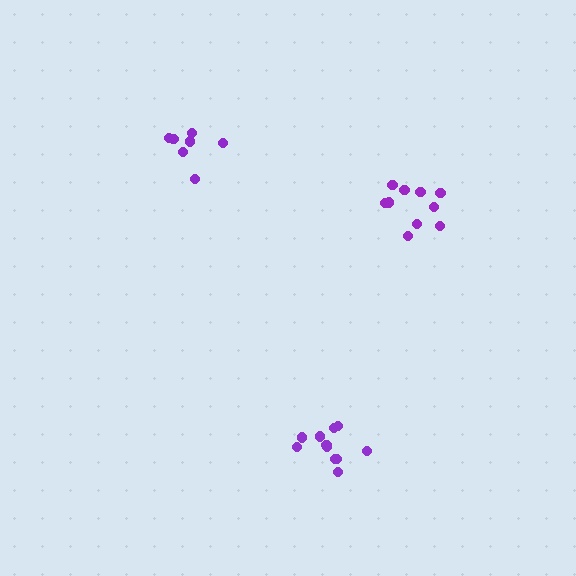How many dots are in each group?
Group 1: 7 dots, Group 2: 11 dots, Group 3: 11 dots (29 total).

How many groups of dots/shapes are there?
There are 3 groups.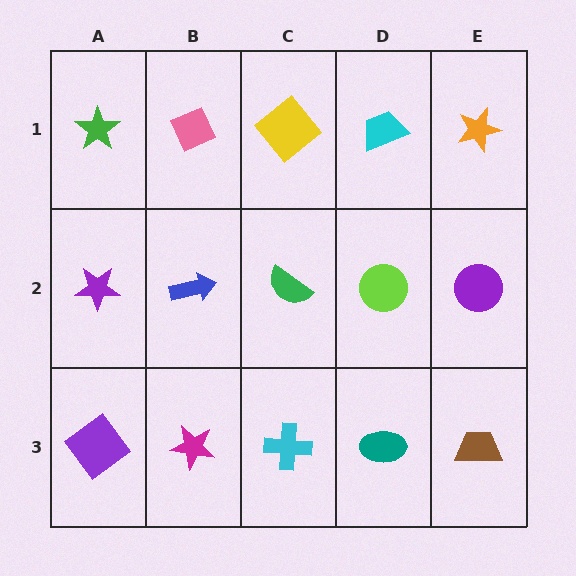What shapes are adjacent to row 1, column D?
A lime circle (row 2, column D), a yellow diamond (row 1, column C), an orange star (row 1, column E).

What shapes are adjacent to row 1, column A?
A purple star (row 2, column A), a pink diamond (row 1, column B).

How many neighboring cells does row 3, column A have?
2.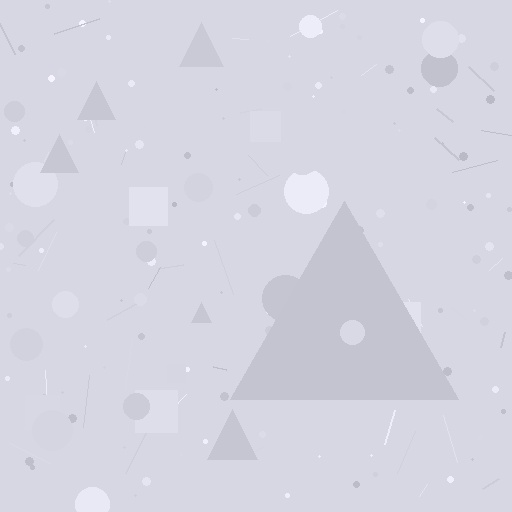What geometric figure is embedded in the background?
A triangle is embedded in the background.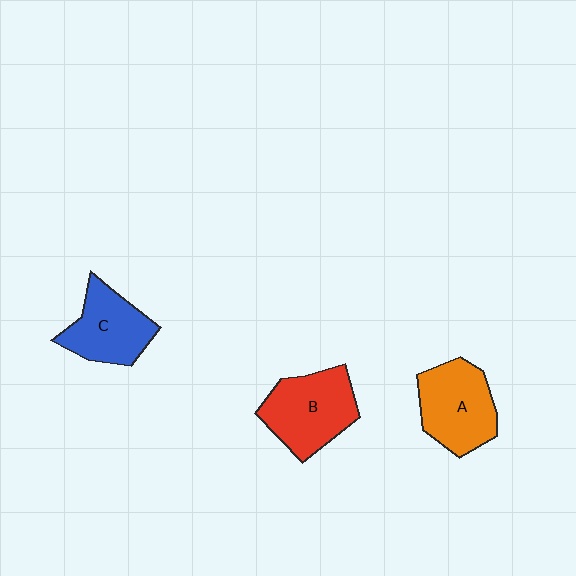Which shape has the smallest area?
Shape C (blue).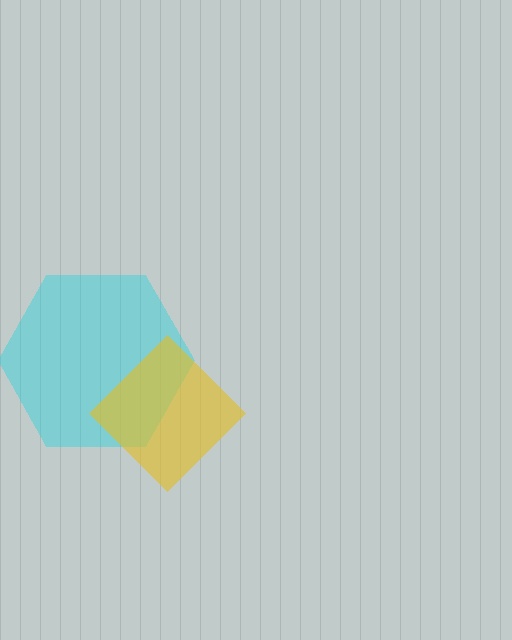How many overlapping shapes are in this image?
There are 2 overlapping shapes in the image.